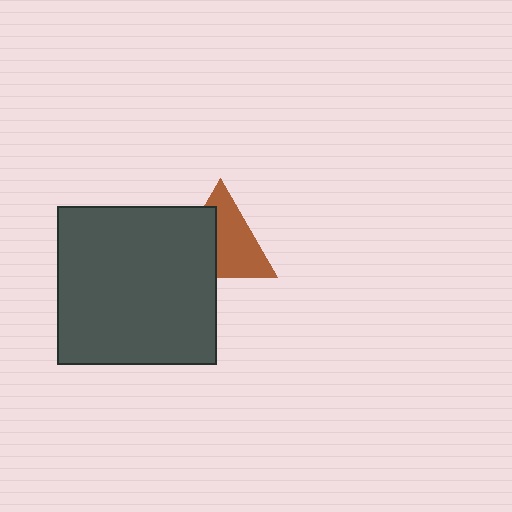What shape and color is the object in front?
The object in front is a dark gray square.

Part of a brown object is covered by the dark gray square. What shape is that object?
It is a triangle.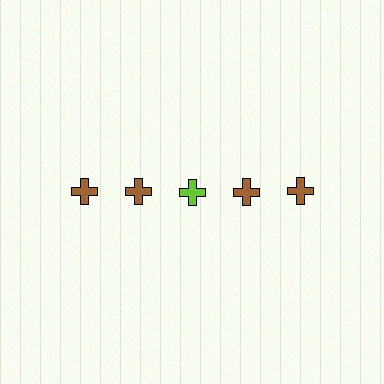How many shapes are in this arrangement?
There are 5 shapes arranged in a grid pattern.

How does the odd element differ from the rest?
It has a different color: lime instead of brown.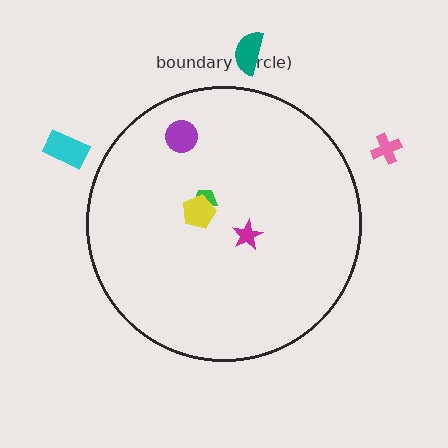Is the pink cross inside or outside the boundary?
Outside.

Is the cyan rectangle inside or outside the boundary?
Outside.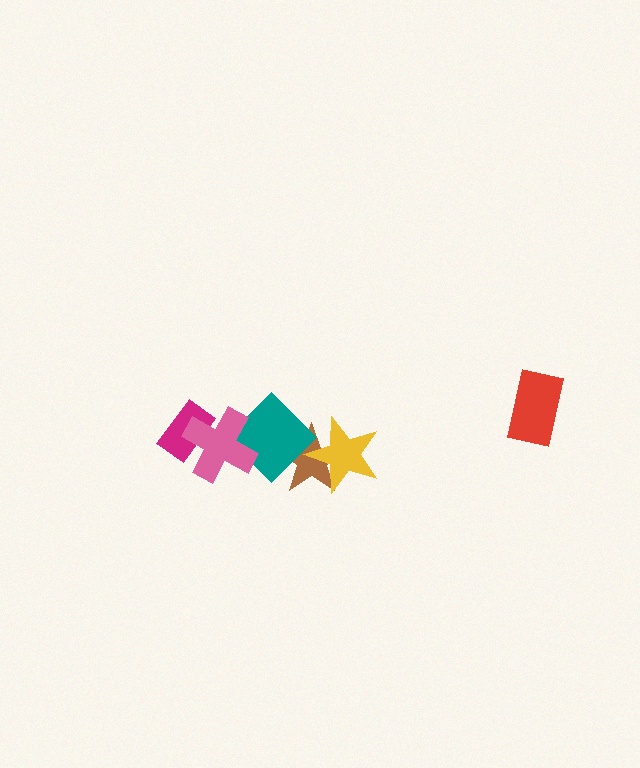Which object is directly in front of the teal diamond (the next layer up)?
The yellow star is directly in front of the teal diamond.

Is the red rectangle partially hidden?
No, no other shape covers it.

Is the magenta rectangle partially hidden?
Yes, it is partially covered by another shape.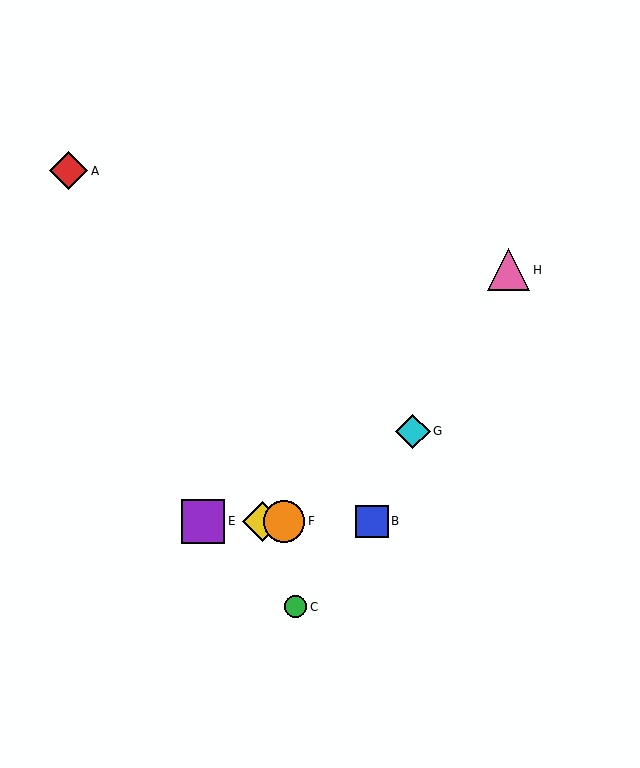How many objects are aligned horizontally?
4 objects (B, D, E, F) are aligned horizontally.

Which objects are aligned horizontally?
Objects B, D, E, F are aligned horizontally.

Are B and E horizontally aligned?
Yes, both are at y≈521.